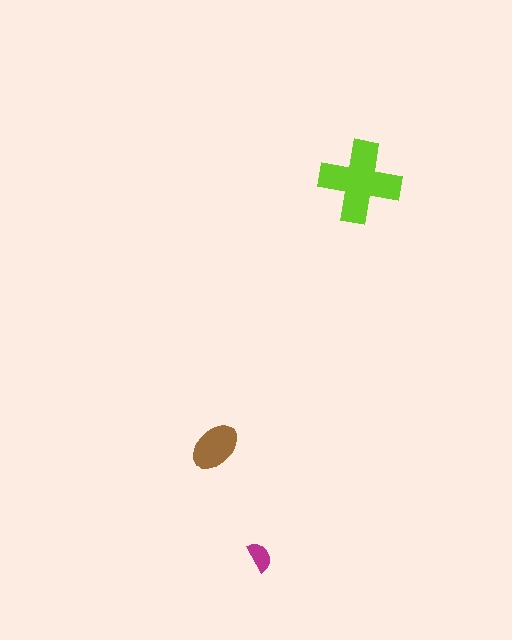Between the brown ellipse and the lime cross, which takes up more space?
The lime cross.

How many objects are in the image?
There are 3 objects in the image.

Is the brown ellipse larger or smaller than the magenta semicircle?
Larger.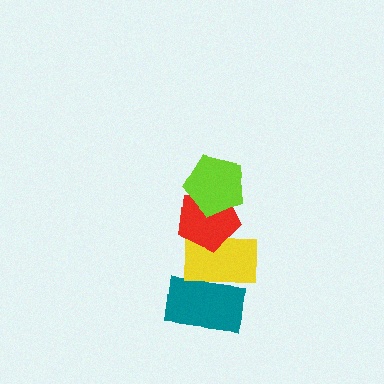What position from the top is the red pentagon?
The red pentagon is 2nd from the top.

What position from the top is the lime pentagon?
The lime pentagon is 1st from the top.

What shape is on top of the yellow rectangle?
The red pentagon is on top of the yellow rectangle.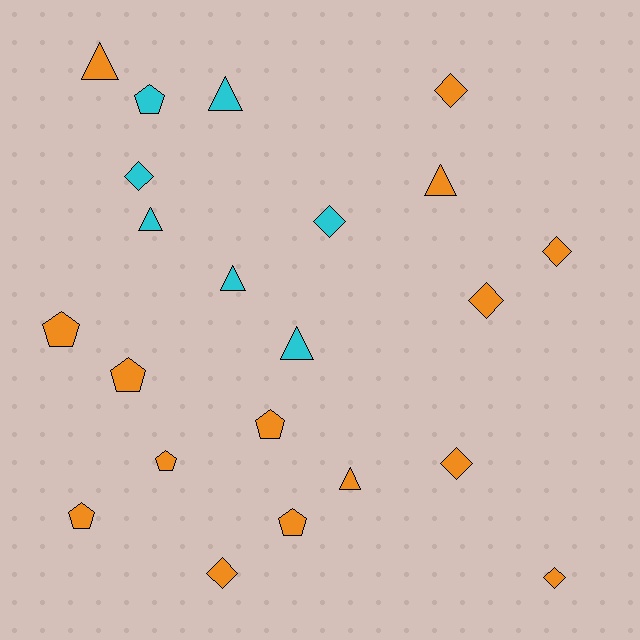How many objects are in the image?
There are 22 objects.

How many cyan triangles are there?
There are 4 cyan triangles.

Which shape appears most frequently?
Diamond, with 8 objects.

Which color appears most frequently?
Orange, with 15 objects.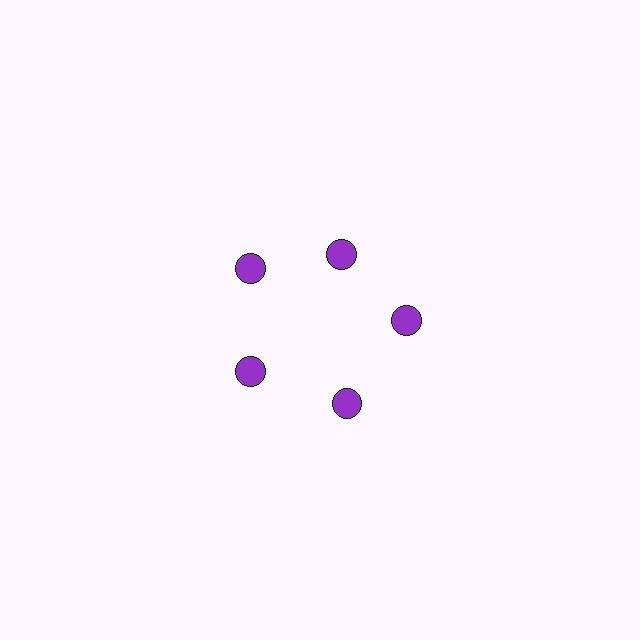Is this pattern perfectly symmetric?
No. The 5 purple circles are arranged in a ring, but one element near the 1 o'clock position is pulled inward toward the center, breaking the 5-fold rotational symmetry.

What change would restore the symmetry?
The symmetry would be restored by moving it outward, back onto the ring so that all 5 circles sit at equal angles and equal distance from the center.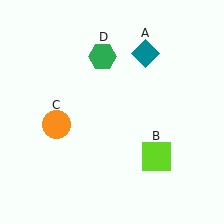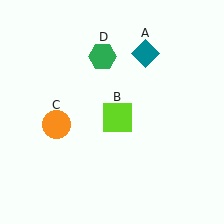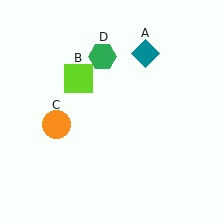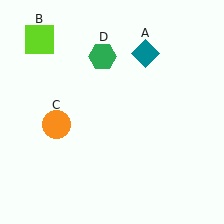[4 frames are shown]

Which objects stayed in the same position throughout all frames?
Teal diamond (object A) and orange circle (object C) and green hexagon (object D) remained stationary.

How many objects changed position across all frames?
1 object changed position: lime square (object B).